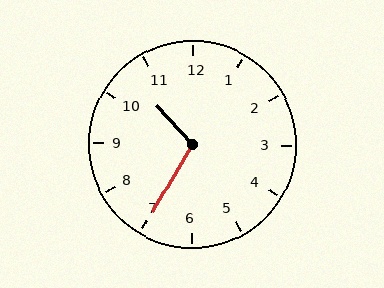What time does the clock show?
10:35.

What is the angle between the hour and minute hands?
Approximately 108 degrees.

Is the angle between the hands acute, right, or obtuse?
It is obtuse.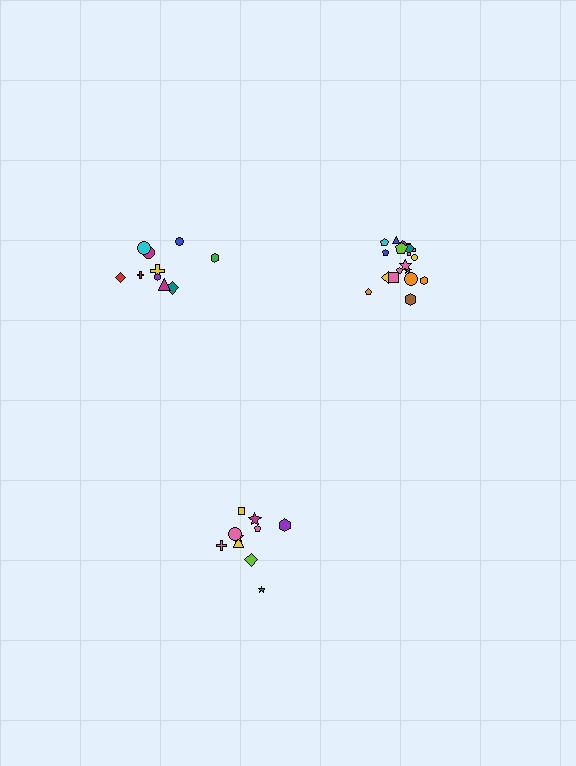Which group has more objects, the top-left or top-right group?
The top-right group.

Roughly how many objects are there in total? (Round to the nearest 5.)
Roughly 40 objects in total.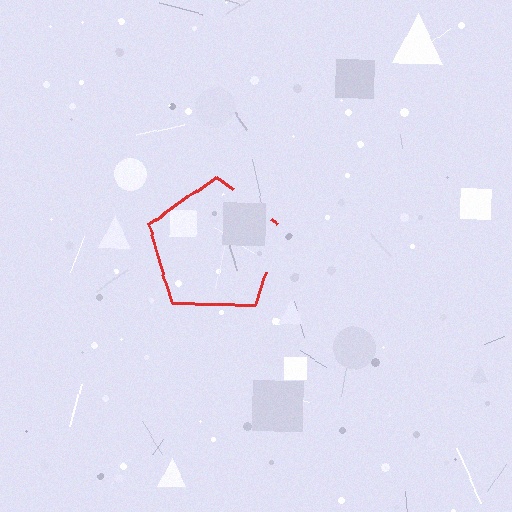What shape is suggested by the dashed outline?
The dashed outline suggests a pentagon.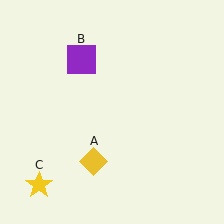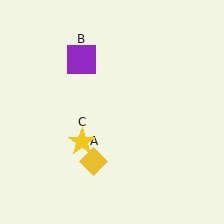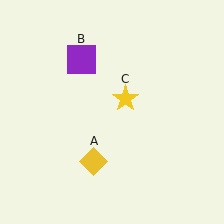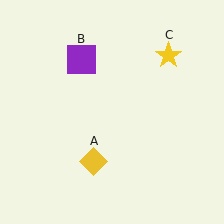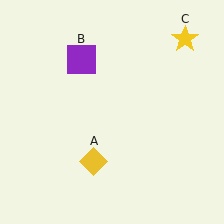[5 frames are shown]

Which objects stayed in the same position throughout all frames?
Yellow diamond (object A) and purple square (object B) remained stationary.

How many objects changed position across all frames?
1 object changed position: yellow star (object C).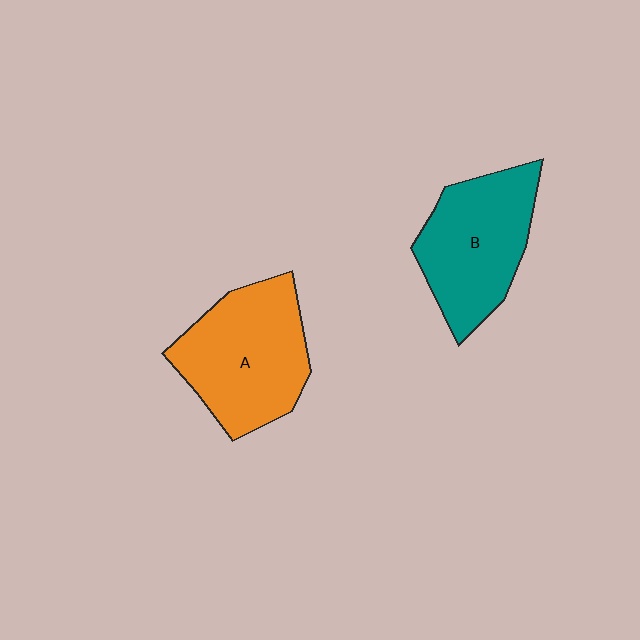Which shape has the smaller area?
Shape B (teal).